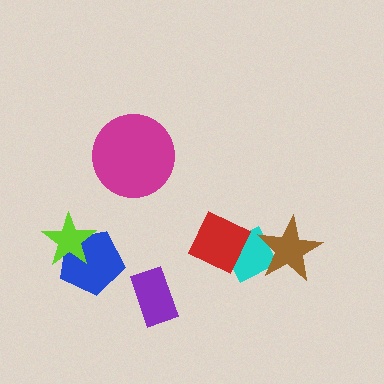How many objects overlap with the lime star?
1 object overlaps with the lime star.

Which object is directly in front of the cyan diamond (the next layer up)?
The brown star is directly in front of the cyan diamond.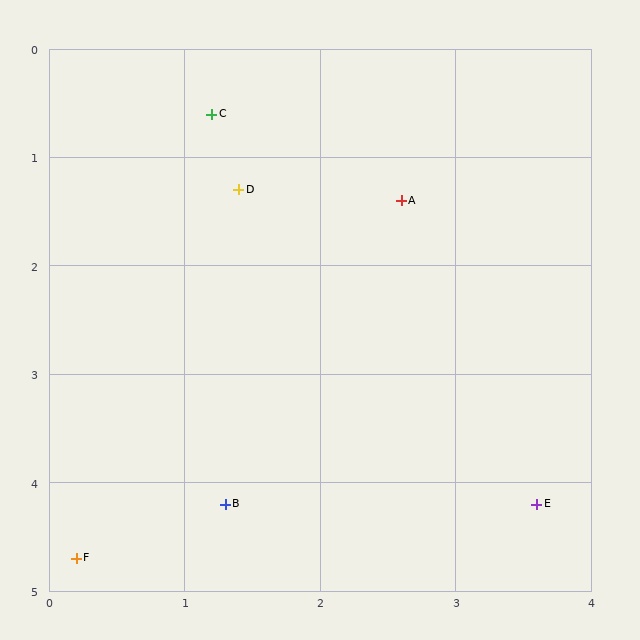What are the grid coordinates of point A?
Point A is at approximately (2.6, 1.4).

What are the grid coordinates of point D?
Point D is at approximately (1.4, 1.3).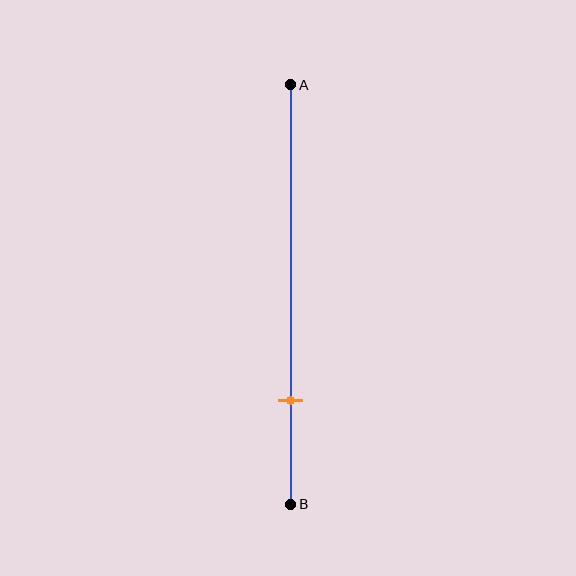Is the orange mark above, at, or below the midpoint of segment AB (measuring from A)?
The orange mark is below the midpoint of segment AB.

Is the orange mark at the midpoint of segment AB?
No, the mark is at about 75% from A, not at the 50% midpoint.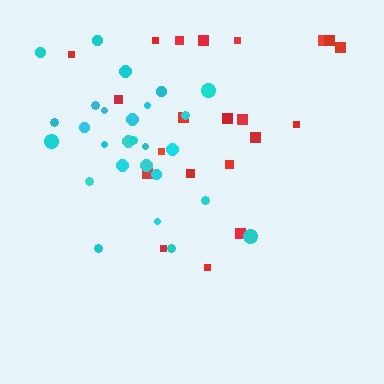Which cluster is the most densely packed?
Cyan.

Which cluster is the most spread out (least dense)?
Red.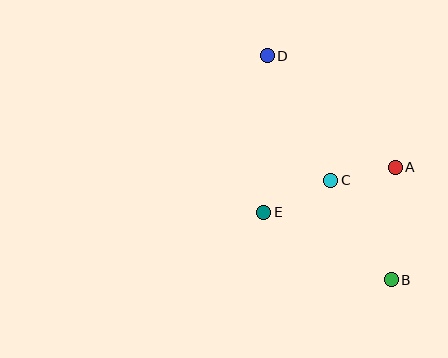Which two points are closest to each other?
Points A and C are closest to each other.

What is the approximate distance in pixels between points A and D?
The distance between A and D is approximately 170 pixels.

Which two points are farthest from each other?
Points B and D are farthest from each other.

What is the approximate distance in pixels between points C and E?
The distance between C and E is approximately 74 pixels.